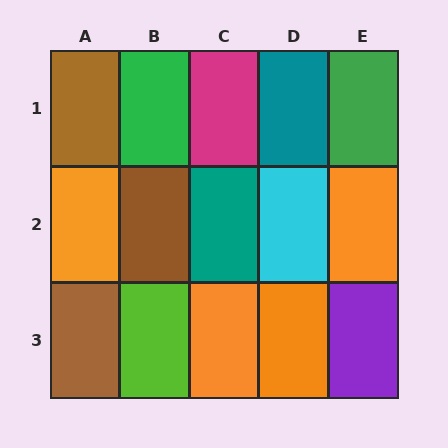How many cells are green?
2 cells are green.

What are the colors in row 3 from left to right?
Brown, lime, orange, orange, purple.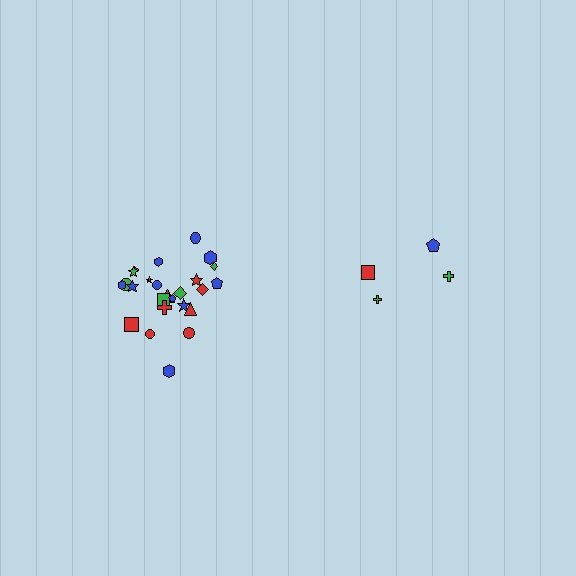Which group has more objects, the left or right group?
The left group.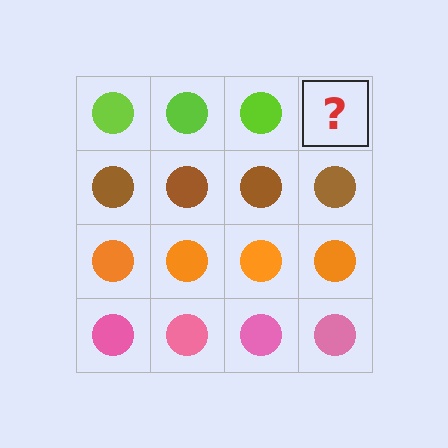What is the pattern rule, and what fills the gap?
The rule is that each row has a consistent color. The gap should be filled with a lime circle.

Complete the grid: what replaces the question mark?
The question mark should be replaced with a lime circle.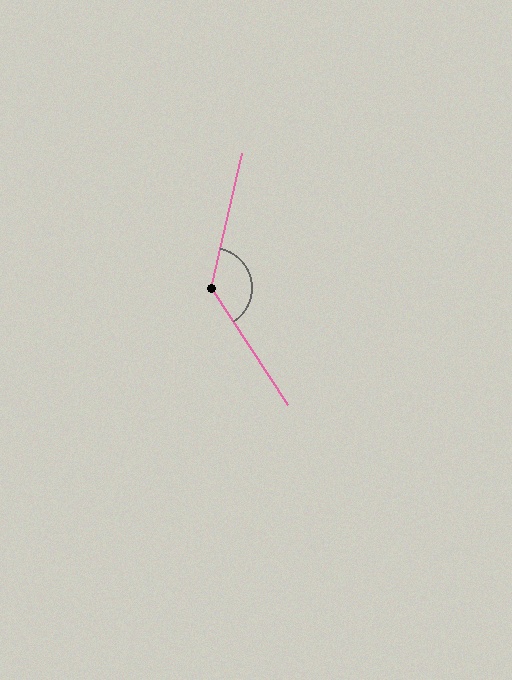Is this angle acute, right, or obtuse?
It is obtuse.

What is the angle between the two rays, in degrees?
Approximately 134 degrees.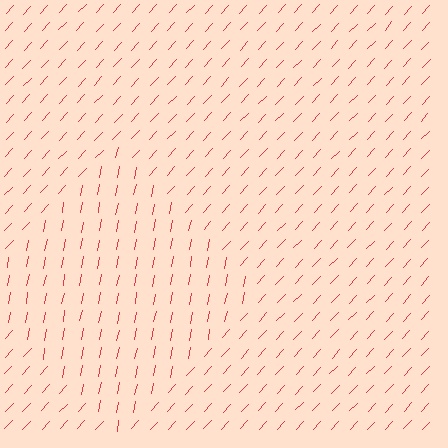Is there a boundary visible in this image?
Yes, there is a texture boundary formed by a change in line orientation.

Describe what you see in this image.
The image is filled with small red line segments. A diamond region in the image has lines oriented differently from the surrounding lines, creating a visible texture boundary.